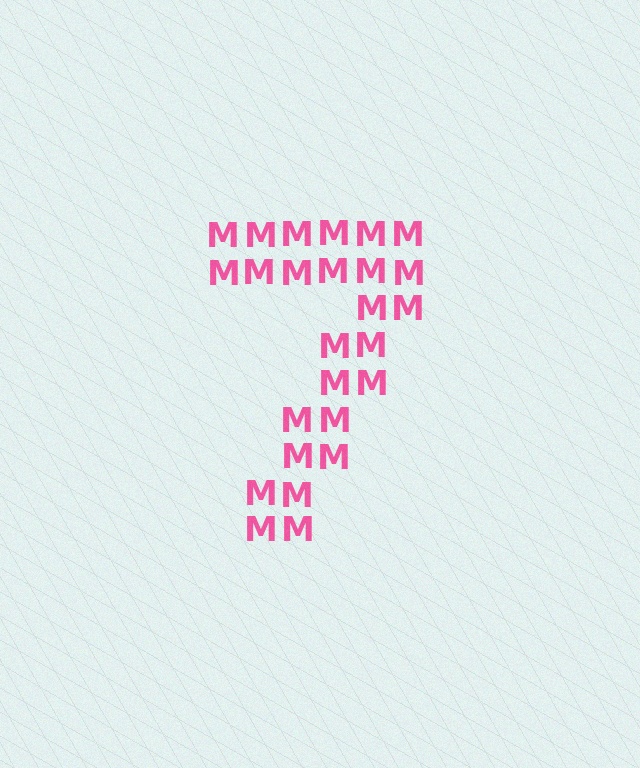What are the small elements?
The small elements are letter M's.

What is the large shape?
The large shape is the digit 7.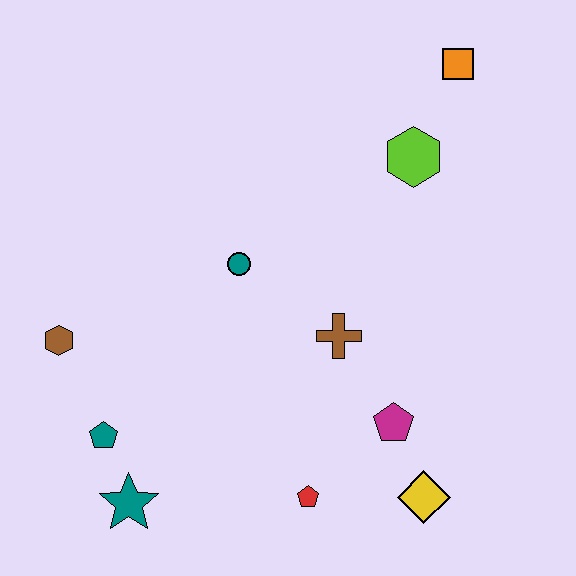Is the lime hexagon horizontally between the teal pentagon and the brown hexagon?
No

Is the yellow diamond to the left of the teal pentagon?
No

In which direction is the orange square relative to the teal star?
The orange square is above the teal star.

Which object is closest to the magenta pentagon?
The yellow diamond is closest to the magenta pentagon.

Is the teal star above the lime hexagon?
No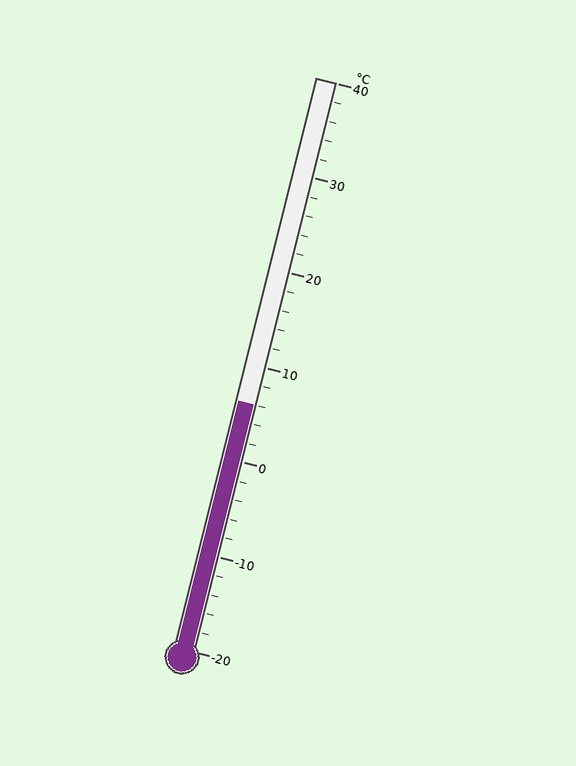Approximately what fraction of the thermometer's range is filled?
The thermometer is filled to approximately 45% of its range.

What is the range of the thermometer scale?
The thermometer scale ranges from -20°C to 40°C.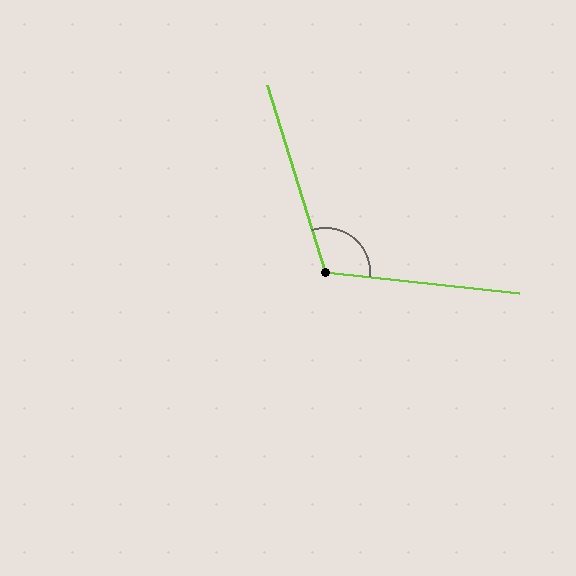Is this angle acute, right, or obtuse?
It is obtuse.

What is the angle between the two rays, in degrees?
Approximately 114 degrees.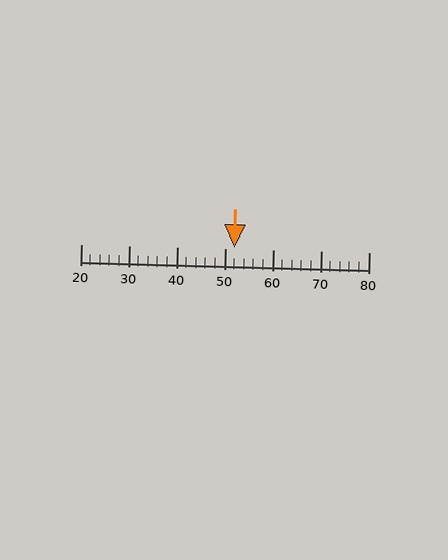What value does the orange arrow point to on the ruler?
The orange arrow points to approximately 52.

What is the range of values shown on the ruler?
The ruler shows values from 20 to 80.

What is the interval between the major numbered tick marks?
The major tick marks are spaced 10 units apart.